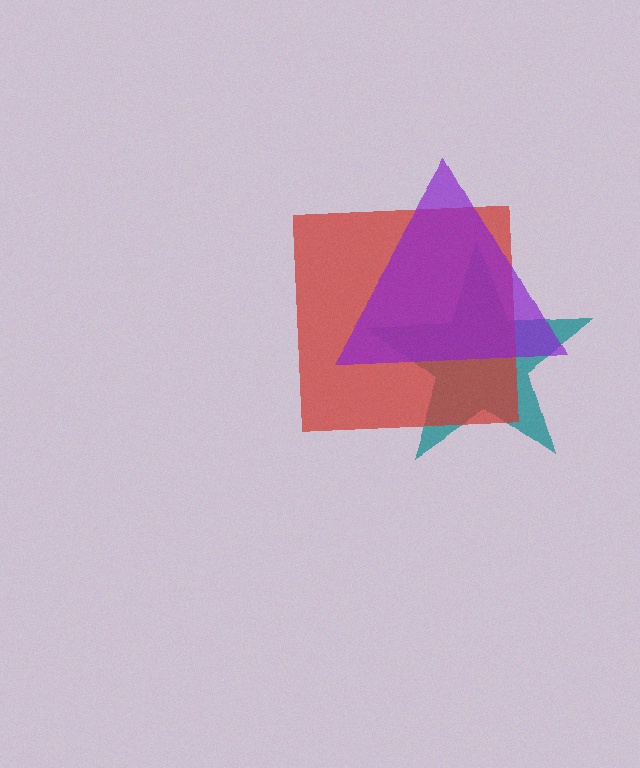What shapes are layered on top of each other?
The layered shapes are: a teal star, a red square, a purple triangle.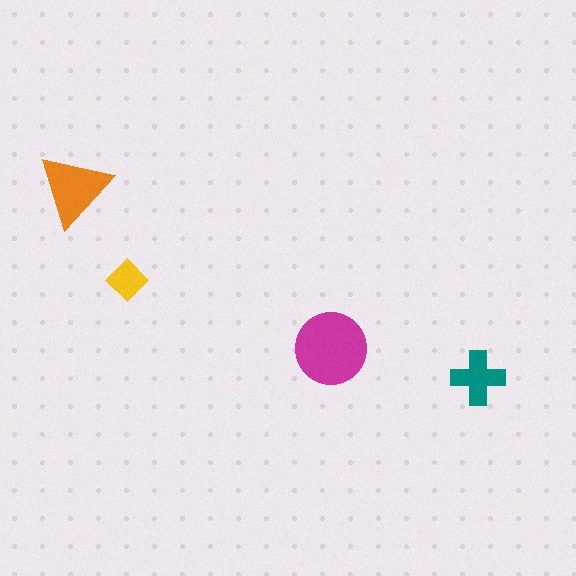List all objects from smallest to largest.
The yellow diamond, the teal cross, the orange triangle, the magenta circle.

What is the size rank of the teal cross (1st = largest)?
3rd.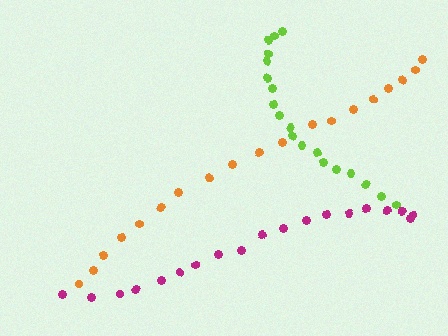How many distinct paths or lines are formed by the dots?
There are 3 distinct paths.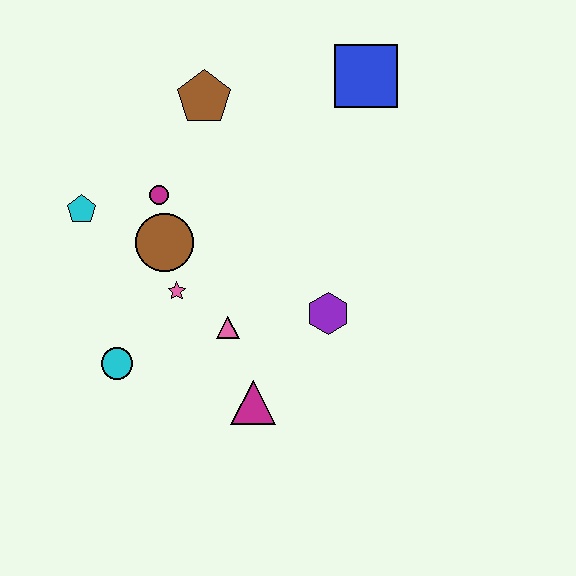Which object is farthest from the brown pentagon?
The magenta triangle is farthest from the brown pentagon.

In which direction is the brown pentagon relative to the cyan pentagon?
The brown pentagon is to the right of the cyan pentagon.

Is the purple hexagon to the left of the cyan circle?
No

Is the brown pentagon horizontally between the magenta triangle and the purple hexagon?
No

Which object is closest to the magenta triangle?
The pink triangle is closest to the magenta triangle.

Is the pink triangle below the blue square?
Yes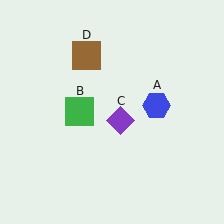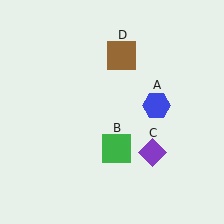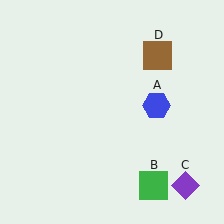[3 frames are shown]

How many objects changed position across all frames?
3 objects changed position: green square (object B), purple diamond (object C), brown square (object D).